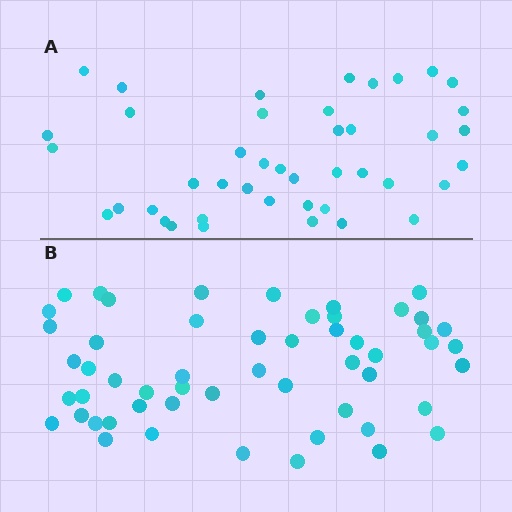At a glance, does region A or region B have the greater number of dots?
Region B (the bottom region) has more dots.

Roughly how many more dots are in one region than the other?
Region B has roughly 12 or so more dots than region A.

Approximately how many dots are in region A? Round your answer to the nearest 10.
About 40 dots. (The exact count is 43, which rounds to 40.)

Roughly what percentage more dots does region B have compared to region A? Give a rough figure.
About 25% more.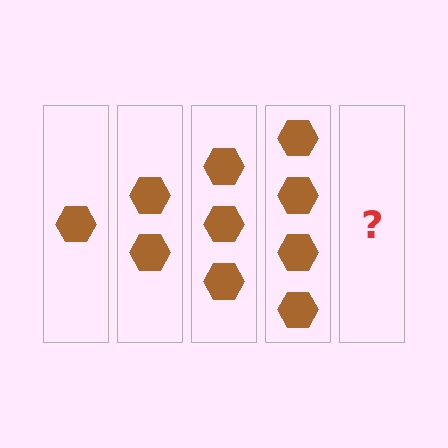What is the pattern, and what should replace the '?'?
The pattern is that each step adds one more hexagon. The '?' should be 5 hexagons.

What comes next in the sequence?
The next element should be 5 hexagons.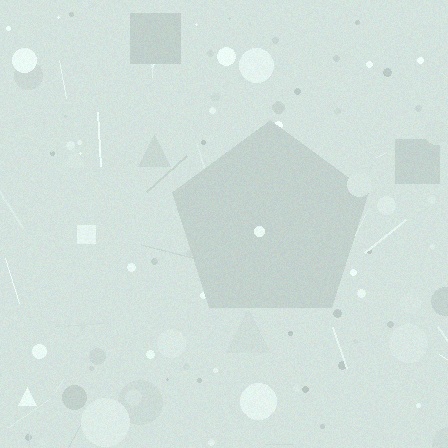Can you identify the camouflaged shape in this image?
The camouflaged shape is a pentagon.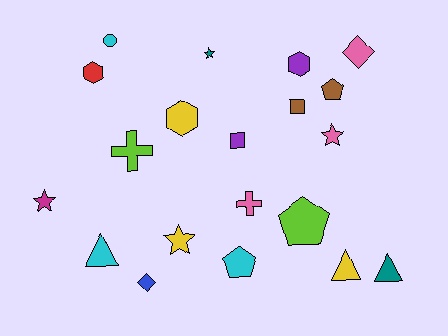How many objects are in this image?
There are 20 objects.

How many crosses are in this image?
There are 2 crosses.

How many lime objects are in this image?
There are 2 lime objects.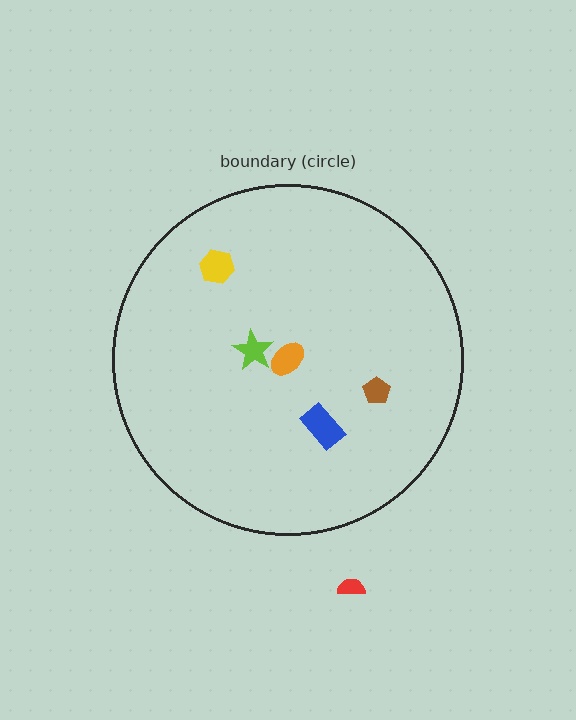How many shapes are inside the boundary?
5 inside, 1 outside.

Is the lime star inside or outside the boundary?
Inside.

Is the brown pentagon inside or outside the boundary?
Inside.